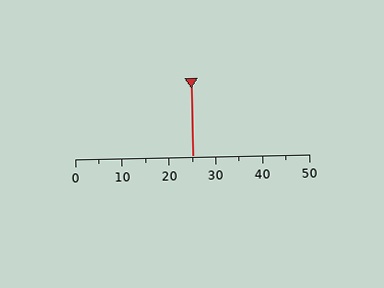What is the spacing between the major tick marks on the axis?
The major ticks are spaced 10 apart.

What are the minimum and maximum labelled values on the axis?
The axis runs from 0 to 50.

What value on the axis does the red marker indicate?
The marker indicates approximately 25.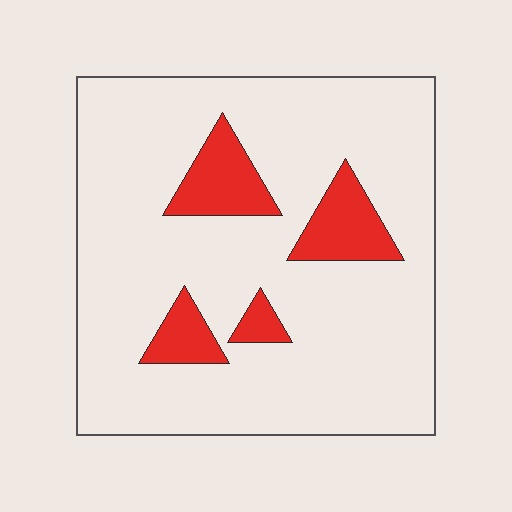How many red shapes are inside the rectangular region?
4.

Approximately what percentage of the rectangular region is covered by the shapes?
Approximately 15%.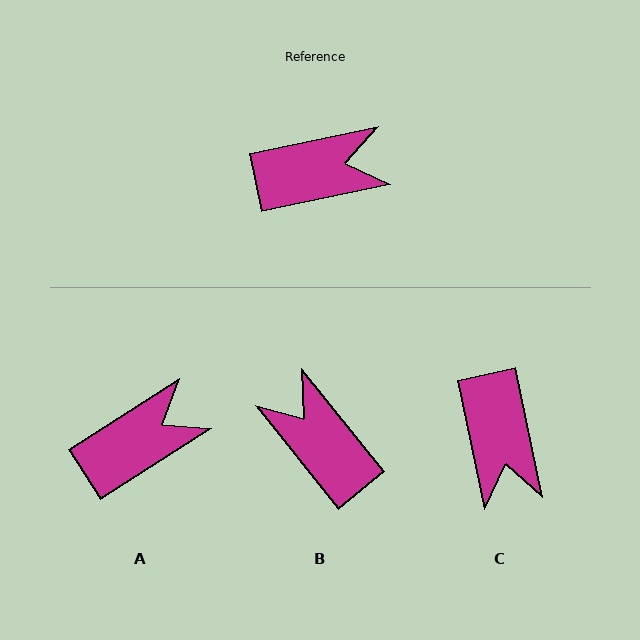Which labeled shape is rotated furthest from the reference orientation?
B, about 117 degrees away.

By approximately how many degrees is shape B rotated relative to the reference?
Approximately 117 degrees counter-clockwise.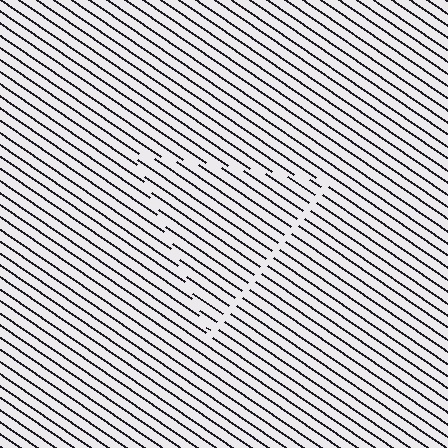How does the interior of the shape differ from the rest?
The interior of the shape contains the same grating, shifted by half a period — the contour is defined by the phase discontinuity where line-ends from the inner and outer gratings abut.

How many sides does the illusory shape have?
3 sides — the line-ends trace a triangle.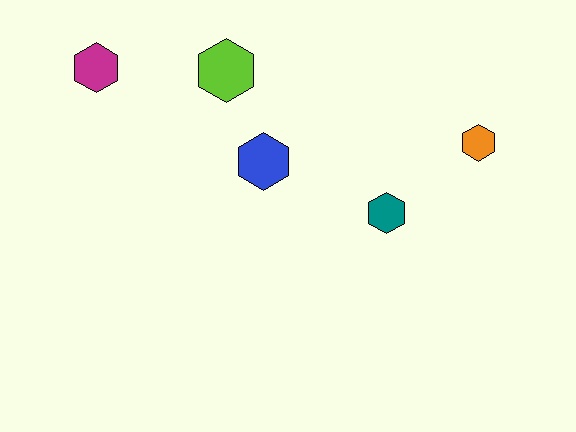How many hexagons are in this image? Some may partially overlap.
There are 5 hexagons.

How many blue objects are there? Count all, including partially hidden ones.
There is 1 blue object.